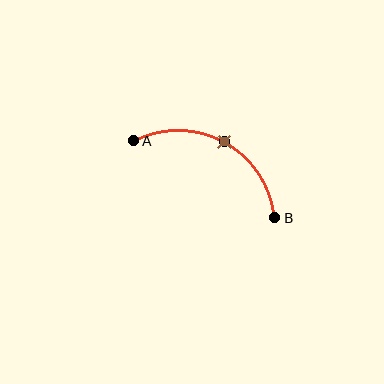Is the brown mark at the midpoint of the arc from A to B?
Yes. The brown mark lies on the arc at equal arc-length from both A and B — it is the arc midpoint.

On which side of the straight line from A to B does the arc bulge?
The arc bulges above the straight line connecting A and B.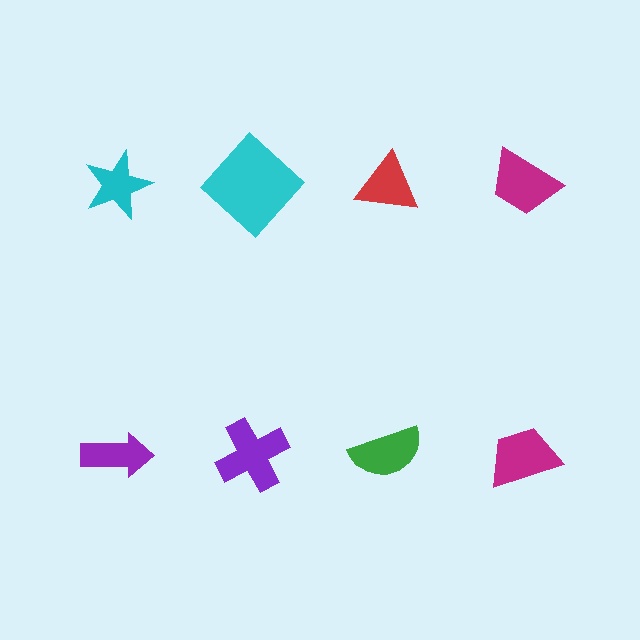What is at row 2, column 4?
A magenta trapezoid.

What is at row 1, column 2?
A cyan diamond.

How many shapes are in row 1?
4 shapes.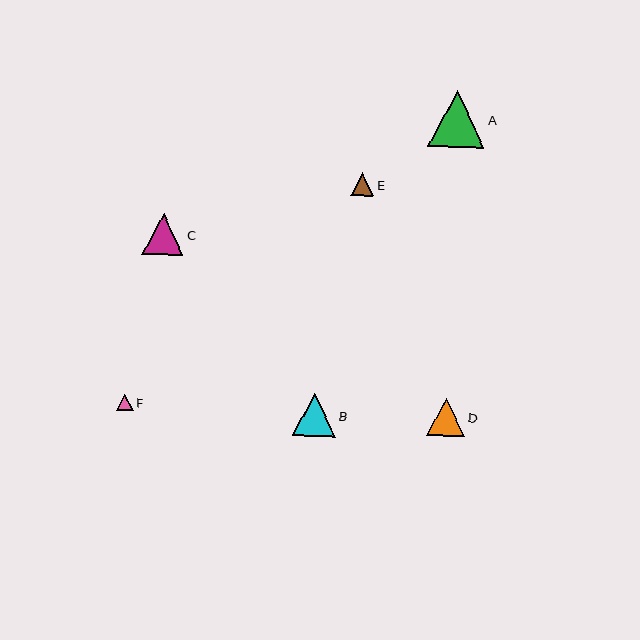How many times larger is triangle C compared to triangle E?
Triangle C is approximately 1.8 times the size of triangle E.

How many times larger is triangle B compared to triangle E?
Triangle B is approximately 1.9 times the size of triangle E.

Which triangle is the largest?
Triangle A is the largest with a size of approximately 57 pixels.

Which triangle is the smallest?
Triangle F is the smallest with a size of approximately 16 pixels.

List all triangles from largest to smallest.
From largest to smallest: A, B, C, D, E, F.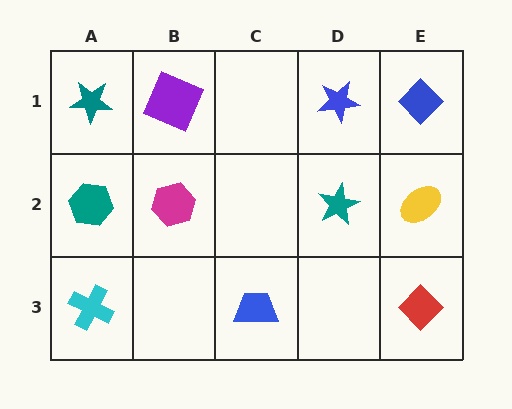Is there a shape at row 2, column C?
No, that cell is empty.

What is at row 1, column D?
A blue star.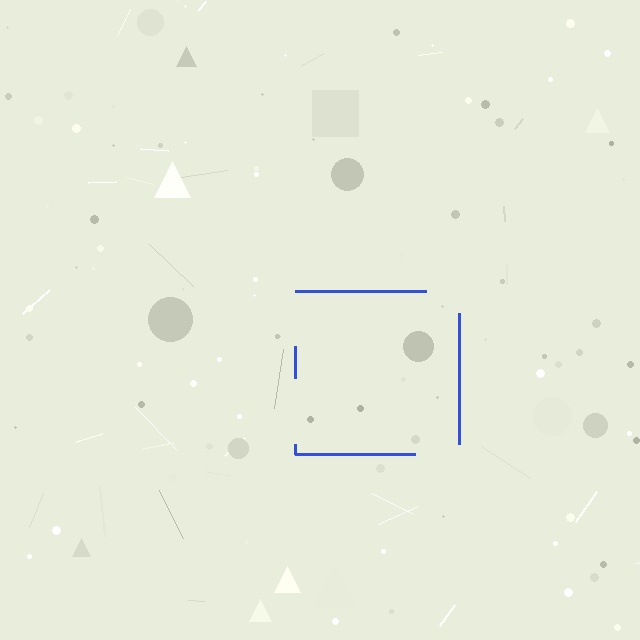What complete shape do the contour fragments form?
The contour fragments form a square.